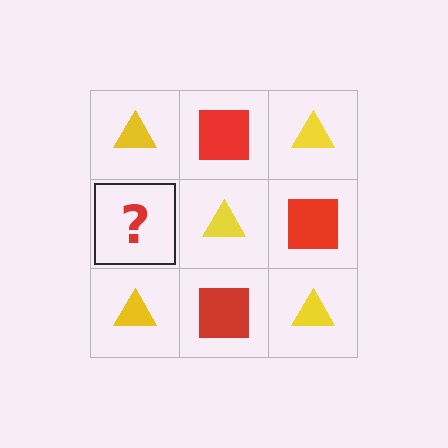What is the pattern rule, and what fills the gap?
The rule is that it alternates yellow triangle and red square in a checkerboard pattern. The gap should be filled with a red square.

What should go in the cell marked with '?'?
The missing cell should contain a red square.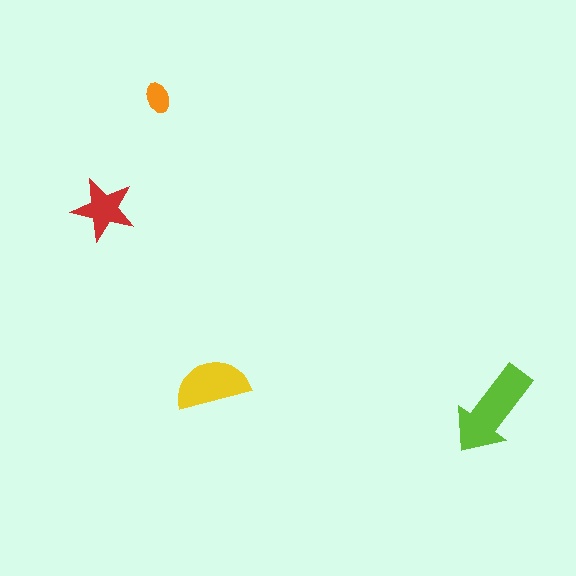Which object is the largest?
The lime arrow.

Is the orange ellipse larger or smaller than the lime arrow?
Smaller.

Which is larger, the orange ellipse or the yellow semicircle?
The yellow semicircle.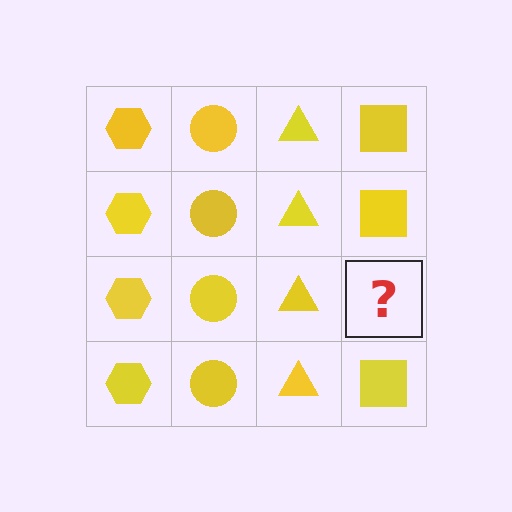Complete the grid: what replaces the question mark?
The question mark should be replaced with a yellow square.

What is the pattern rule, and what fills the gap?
The rule is that each column has a consistent shape. The gap should be filled with a yellow square.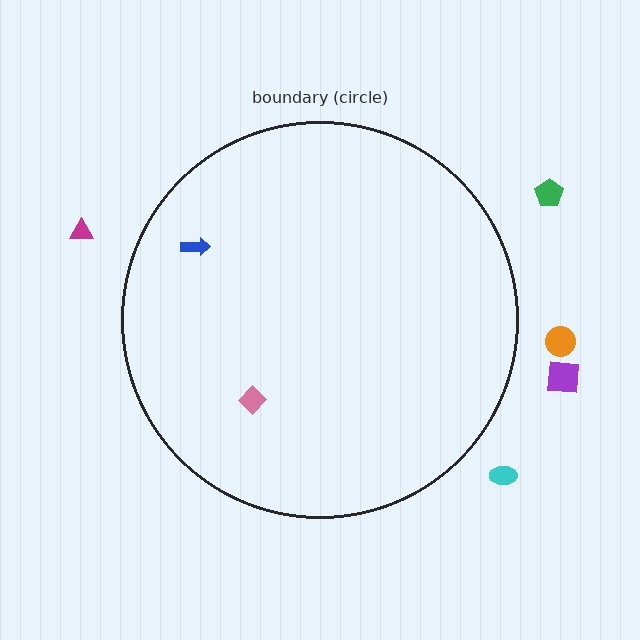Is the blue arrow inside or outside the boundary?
Inside.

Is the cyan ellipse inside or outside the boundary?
Outside.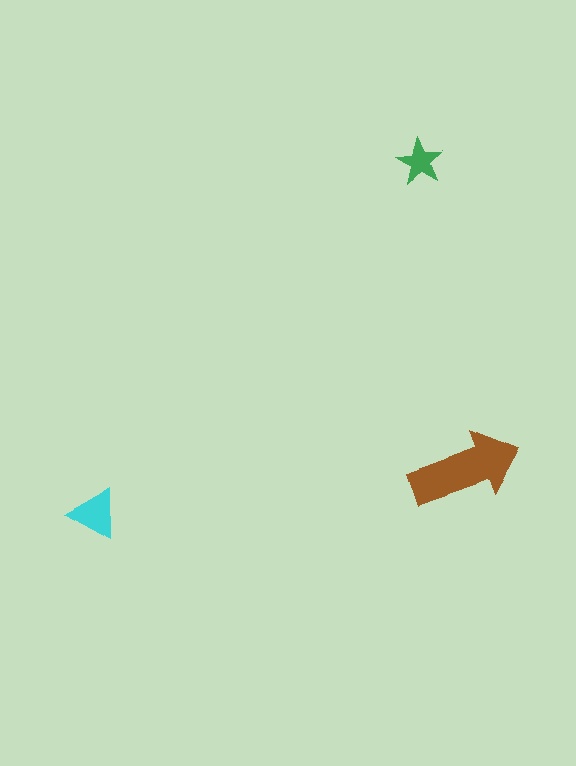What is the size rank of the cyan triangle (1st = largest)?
2nd.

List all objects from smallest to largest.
The green star, the cyan triangle, the brown arrow.